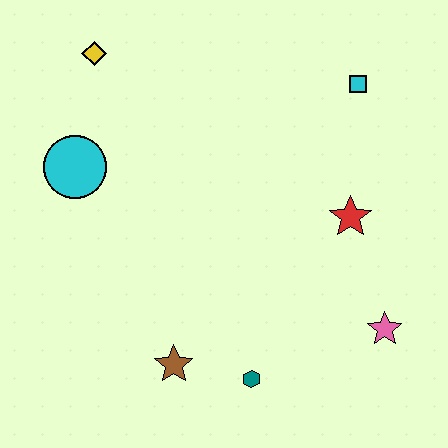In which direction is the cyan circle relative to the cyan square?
The cyan circle is to the left of the cyan square.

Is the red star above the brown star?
Yes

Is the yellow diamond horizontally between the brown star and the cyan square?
No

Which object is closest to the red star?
The pink star is closest to the red star.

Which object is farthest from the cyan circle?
The pink star is farthest from the cyan circle.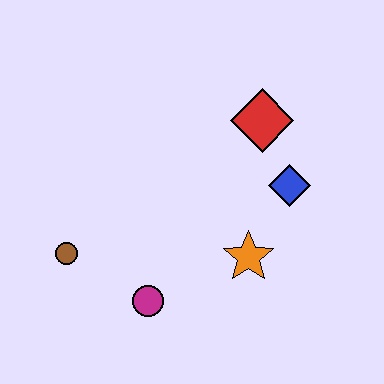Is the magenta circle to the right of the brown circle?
Yes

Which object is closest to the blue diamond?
The red diamond is closest to the blue diamond.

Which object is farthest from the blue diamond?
The brown circle is farthest from the blue diamond.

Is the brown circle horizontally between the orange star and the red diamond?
No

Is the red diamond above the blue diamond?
Yes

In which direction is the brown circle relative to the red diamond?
The brown circle is to the left of the red diamond.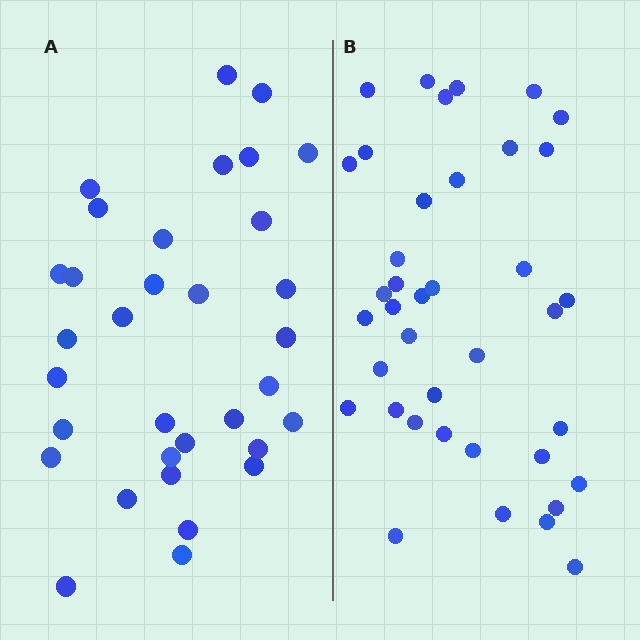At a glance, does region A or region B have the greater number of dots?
Region B (the right region) has more dots.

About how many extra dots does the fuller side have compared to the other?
Region B has about 6 more dots than region A.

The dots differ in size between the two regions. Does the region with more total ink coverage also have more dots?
No. Region A has more total ink coverage because its dots are larger, but region B actually contains more individual dots. Total area can be misleading — the number of items is what matters here.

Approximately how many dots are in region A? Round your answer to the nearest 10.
About 30 dots. (The exact count is 33, which rounds to 30.)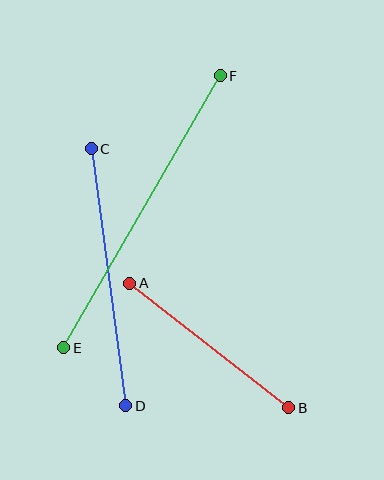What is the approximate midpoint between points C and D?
The midpoint is at approximately (109, 277) pixels.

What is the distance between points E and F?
The distance is approximately 314 pixels.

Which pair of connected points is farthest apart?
Points E and F are farthest apart.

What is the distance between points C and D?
The distance is approximately 259 pixels.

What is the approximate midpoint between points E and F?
The midpoint is at approximately (142, 212) pixels.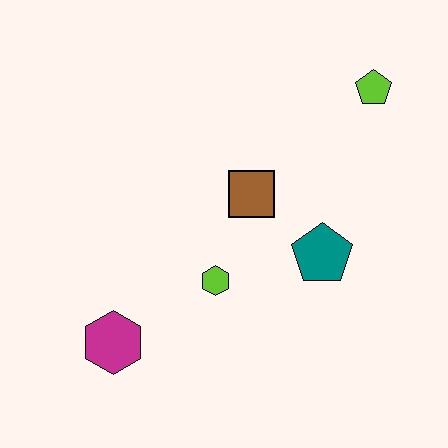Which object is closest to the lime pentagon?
The brown square is closest to the lime pentagon.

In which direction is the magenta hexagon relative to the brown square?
The magenta hexagon is below the brown square.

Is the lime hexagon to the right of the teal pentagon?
No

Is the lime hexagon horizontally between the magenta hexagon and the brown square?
Yes